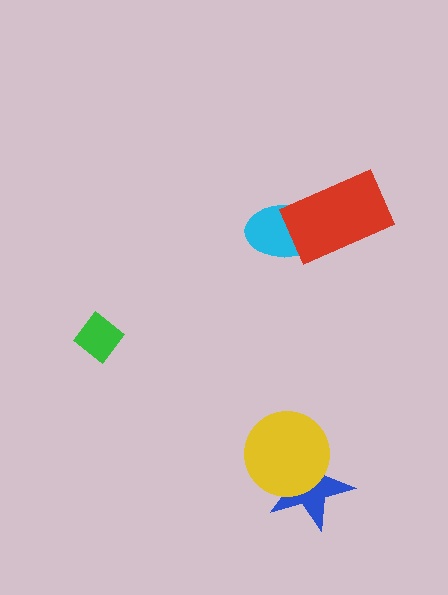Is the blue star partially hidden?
Yes, it is partially covered by another shape.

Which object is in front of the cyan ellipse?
The red rectangle is in front of the cyan ellipse.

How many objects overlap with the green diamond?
0 objects overlap with the green diamond.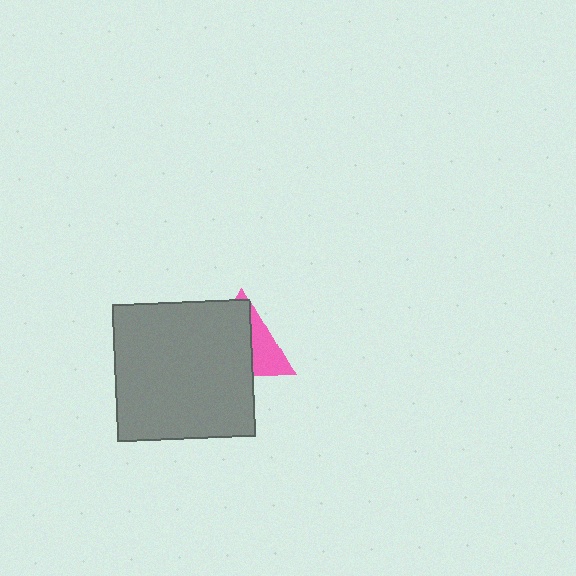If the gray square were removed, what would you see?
You would see the complete pink triangle.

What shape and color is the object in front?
The object in front is a gray square.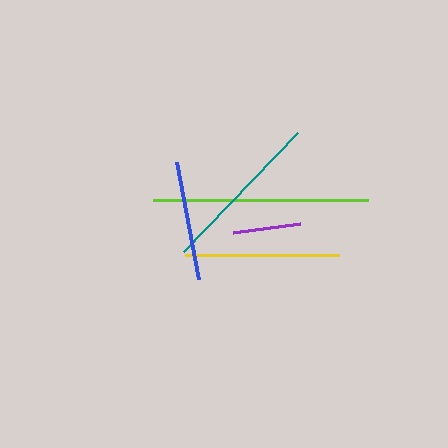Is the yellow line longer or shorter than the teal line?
The teal line is longer than the yellow line.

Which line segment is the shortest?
The purple line is the shortest at approximately 68 pixels.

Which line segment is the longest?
The lime line is the longest at approximately 215 pixels.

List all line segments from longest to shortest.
From longest to shortest: lime, teal, yellow, blue, purple.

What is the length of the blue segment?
The blue segment is approximately 119 pixels long.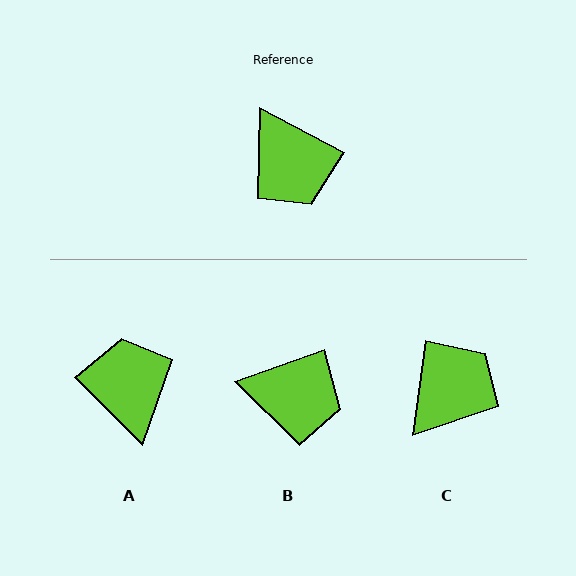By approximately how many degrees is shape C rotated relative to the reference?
Approximately 110 degrees counter-clockwise.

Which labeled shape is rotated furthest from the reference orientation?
A, about 163 degrees away.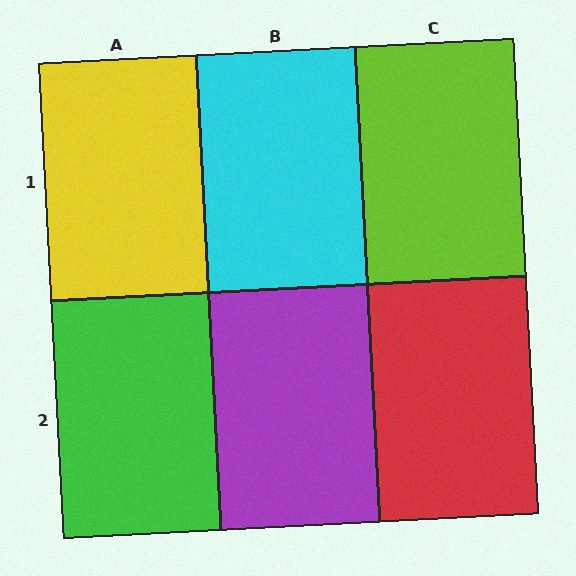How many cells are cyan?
1 cell is cyan.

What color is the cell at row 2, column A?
Green.